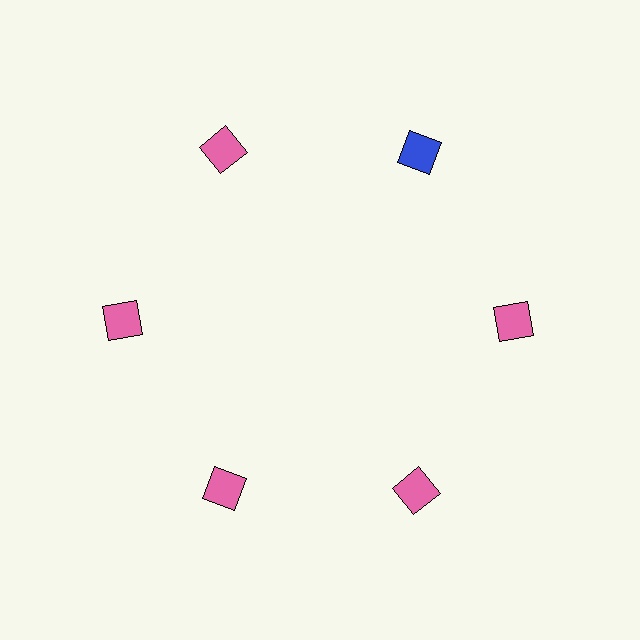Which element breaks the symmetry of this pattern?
The blue diamond at roughly the 1 o'clock position breaks the symmetry. All other shapes are pink diamonds.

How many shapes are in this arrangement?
There are 6 shapes arranged in a ring pattern.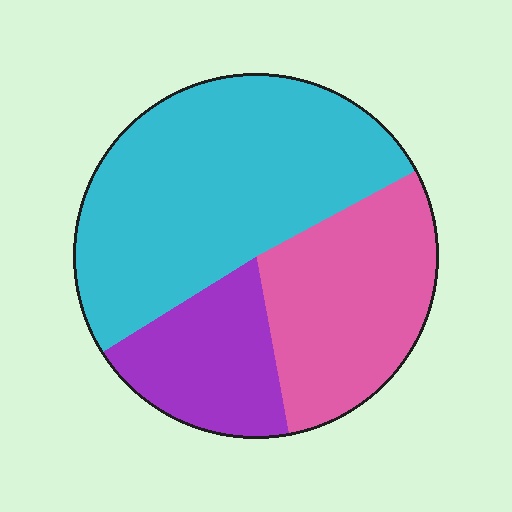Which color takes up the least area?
Purple, at roughly 20%.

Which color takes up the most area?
Cyan, at roughly 50%.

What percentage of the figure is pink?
Pink takes up between a quarter and a half of the figure.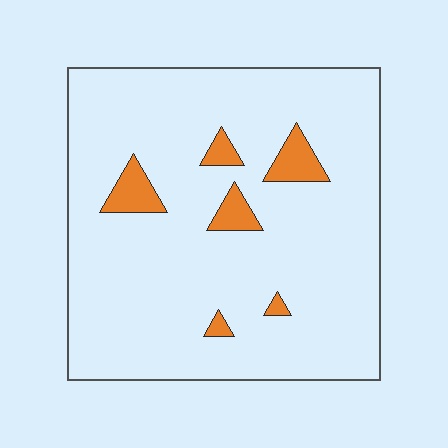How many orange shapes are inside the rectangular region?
6.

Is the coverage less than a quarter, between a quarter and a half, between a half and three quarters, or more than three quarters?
Less than a quarter.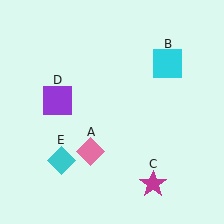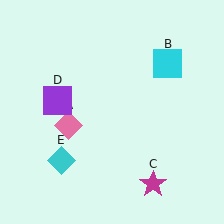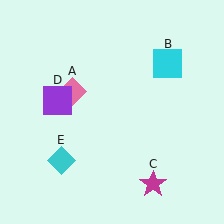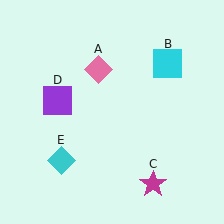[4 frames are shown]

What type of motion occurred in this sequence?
The pink diamond (object A) rotated clockwise around the center of the scene.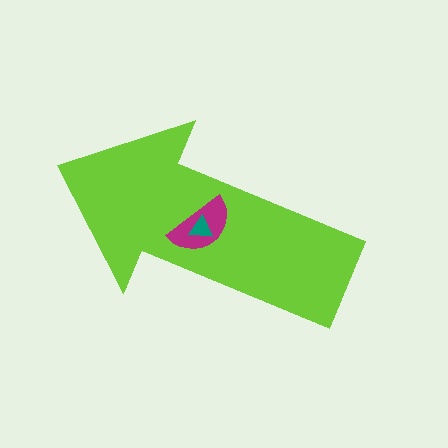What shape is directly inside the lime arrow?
The magenta semicircle.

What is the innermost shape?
The teal triangle.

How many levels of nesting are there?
3.